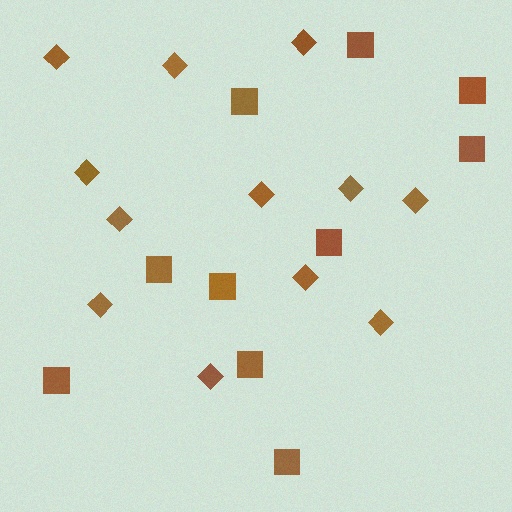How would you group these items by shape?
There are 2 groups: one group of diamonds (12) and one group of squares (10).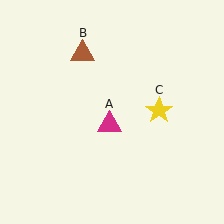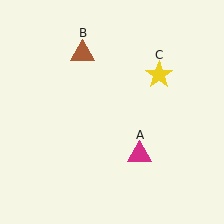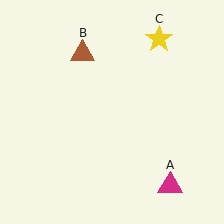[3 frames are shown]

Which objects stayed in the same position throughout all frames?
Brown triangle (object B) remained stationary.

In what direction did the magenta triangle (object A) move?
The magenta triangle (object A) moved down and to the right.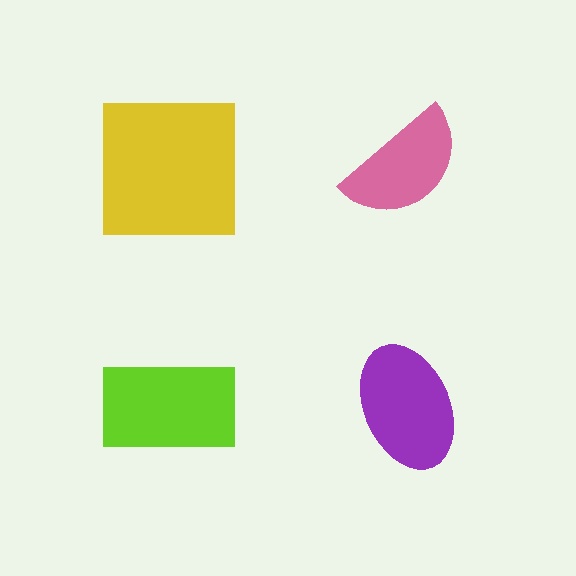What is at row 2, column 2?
A purple ellipse.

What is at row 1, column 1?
A yellow square.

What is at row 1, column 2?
A pink semicircle.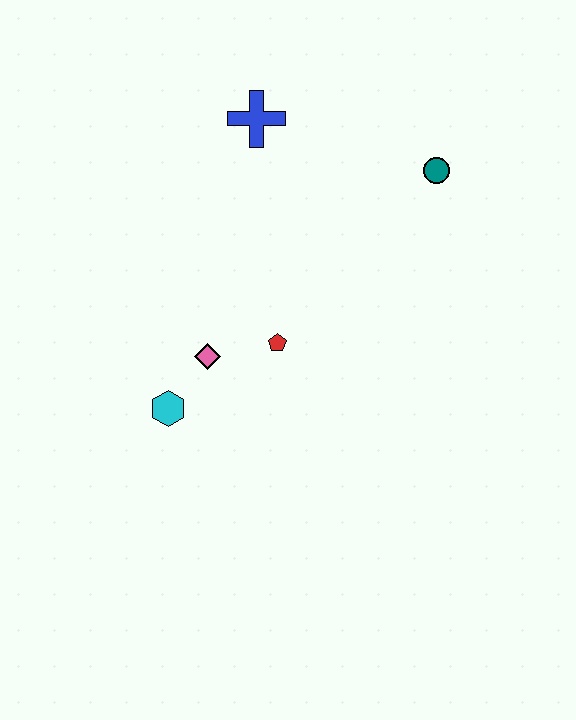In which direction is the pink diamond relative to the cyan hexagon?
The pink diamond is above the cyan hexagon.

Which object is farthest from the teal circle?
The cyan hexagon is farthest from the teal circle.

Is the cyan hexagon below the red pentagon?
Yes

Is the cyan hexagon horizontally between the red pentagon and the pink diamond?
No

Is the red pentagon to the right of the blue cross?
Yes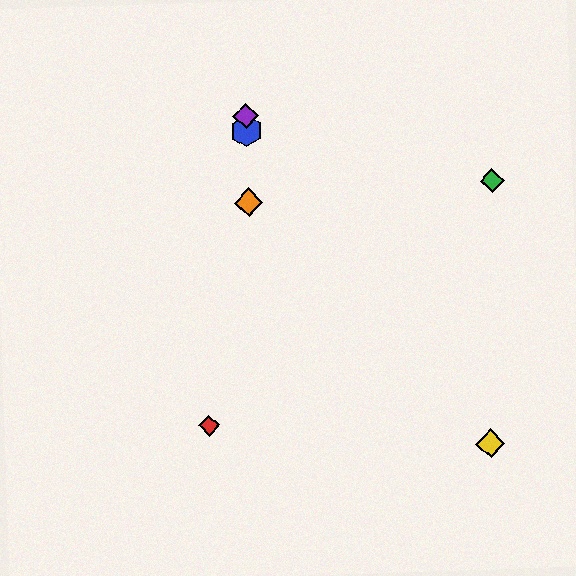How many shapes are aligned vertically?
3 shapes (the blue hexagon, the purple diamond, the orange diamond) are aligned vertically.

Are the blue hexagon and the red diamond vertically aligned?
No, the blue hexagon is at x≈246 and the red diamond is at x≈209.